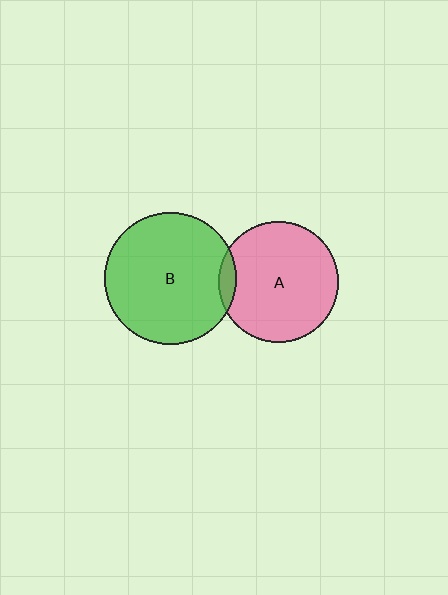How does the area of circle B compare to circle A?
Approximately 1.2 times.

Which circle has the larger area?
Circle B (green).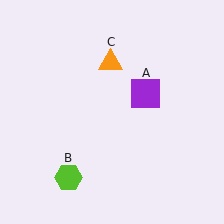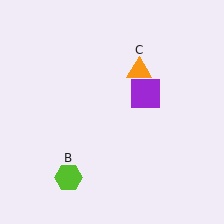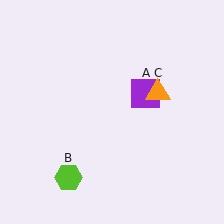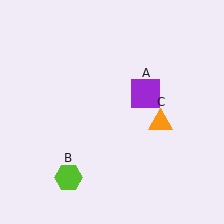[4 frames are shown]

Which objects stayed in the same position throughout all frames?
Purple square (object A) and lime hexagon (object B) remained stationary.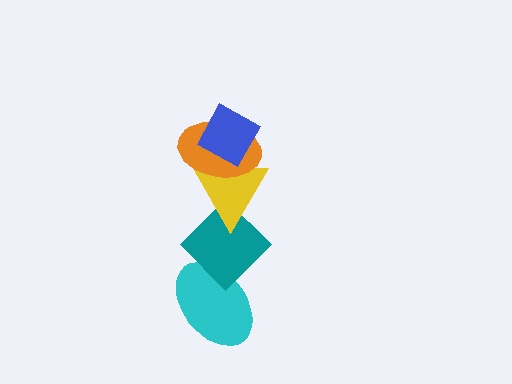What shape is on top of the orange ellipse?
The blue diamond is on top of the orange ellipse.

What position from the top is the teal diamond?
The teal diamond is 4th from the top.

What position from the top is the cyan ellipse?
The cyan ellipse is 5th from the top.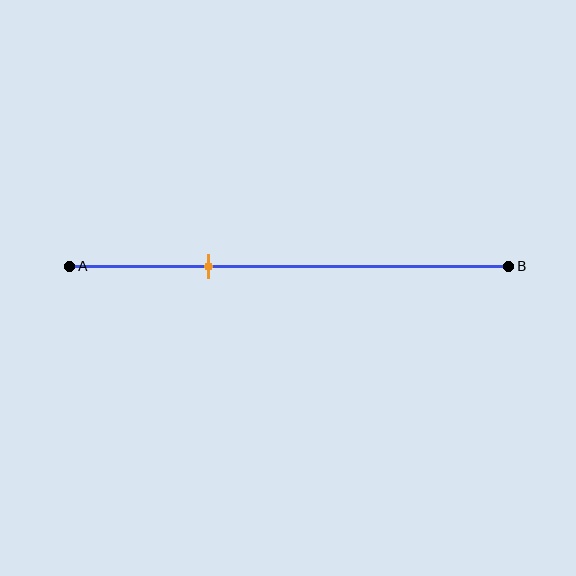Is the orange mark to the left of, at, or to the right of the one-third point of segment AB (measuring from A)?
The orange mark is approximately at the one-third point of segment AB.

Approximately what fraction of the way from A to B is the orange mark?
The orange mark is approximately 30% of the way from A to B.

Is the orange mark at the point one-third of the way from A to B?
Yes, the mark is approximately at the one-third point.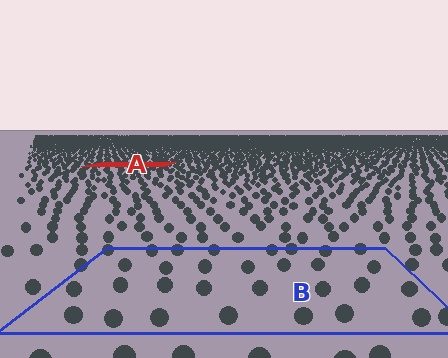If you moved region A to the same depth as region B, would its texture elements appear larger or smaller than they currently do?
They would appear larger. At a closer depth, the same texture elements are projected at a bigger on-screen size.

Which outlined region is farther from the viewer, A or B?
Region A is farther from the viewer — the texture elements inside it appear smaller and more densely packed.